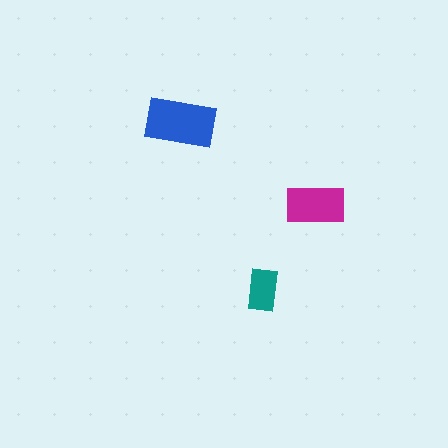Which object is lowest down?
The teal rectangle is bottommost.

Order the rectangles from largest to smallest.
the blue one, the magenta one, the teal one.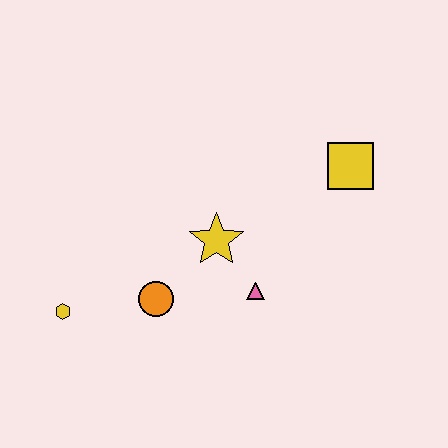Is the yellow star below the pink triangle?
No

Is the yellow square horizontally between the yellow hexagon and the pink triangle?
No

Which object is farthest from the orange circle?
The yellow square is farthest from the orange circle.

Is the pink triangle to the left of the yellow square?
Yes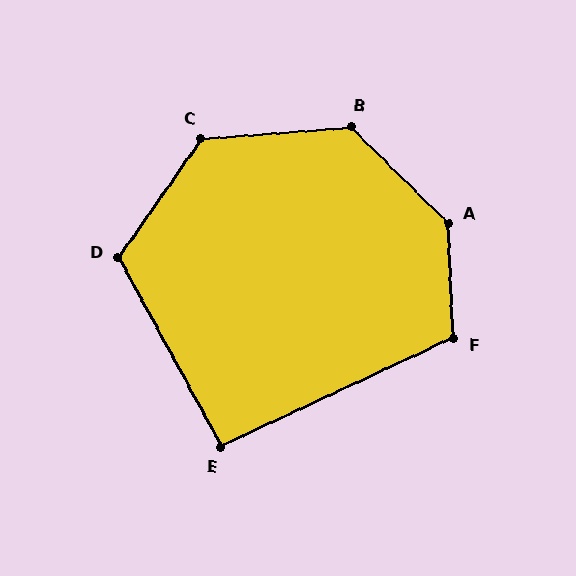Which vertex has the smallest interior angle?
E, at approximately 93 degrees.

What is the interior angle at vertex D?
Approximately 117 degrees (obtuse).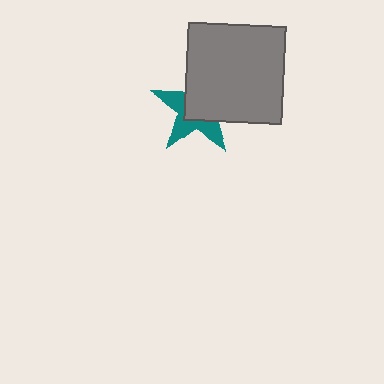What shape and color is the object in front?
The object in front is a gray square.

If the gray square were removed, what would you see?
You would see the complete teal star.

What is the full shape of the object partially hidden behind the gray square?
The partially hidden object is a teal star.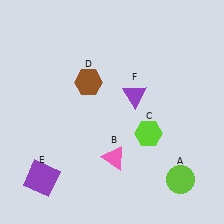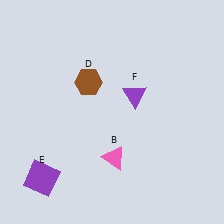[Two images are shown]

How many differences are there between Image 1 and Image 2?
There are 2 differences between the two images.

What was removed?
The lime hexagon (C), the lime circle (A) were removed in Image 2.